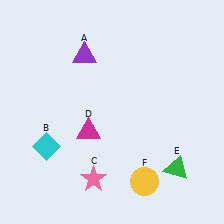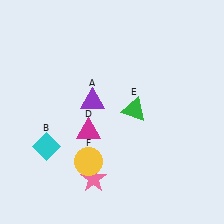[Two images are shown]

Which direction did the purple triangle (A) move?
The purple triangle (A) moved down.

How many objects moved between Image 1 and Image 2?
3 objects moved between the two images.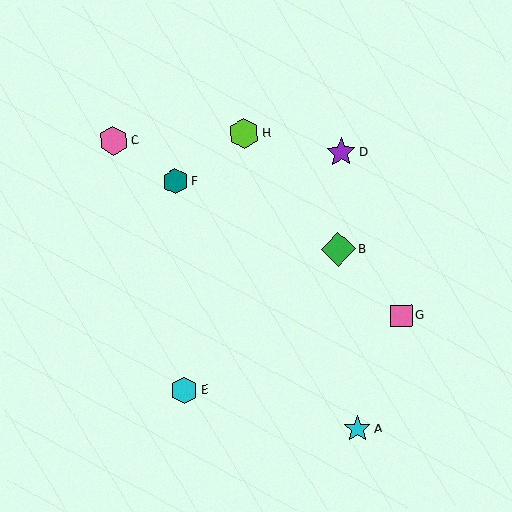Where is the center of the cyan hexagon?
The center of the cyan hexagon is at (184, 391).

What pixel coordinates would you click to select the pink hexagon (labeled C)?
Click at (113, 141) to select the pink hexagon C.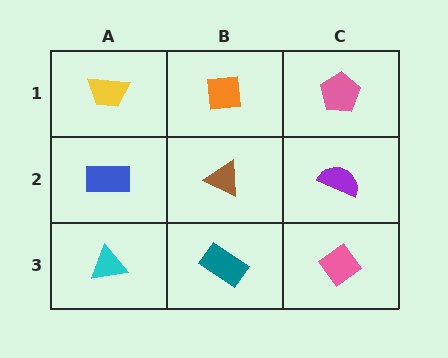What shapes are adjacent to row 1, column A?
A blue rectangle (row 2, column A), an orange square (row 1, column B).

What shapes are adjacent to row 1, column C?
A purple semicircle (row 2, column C), an orange square (row 1, column B).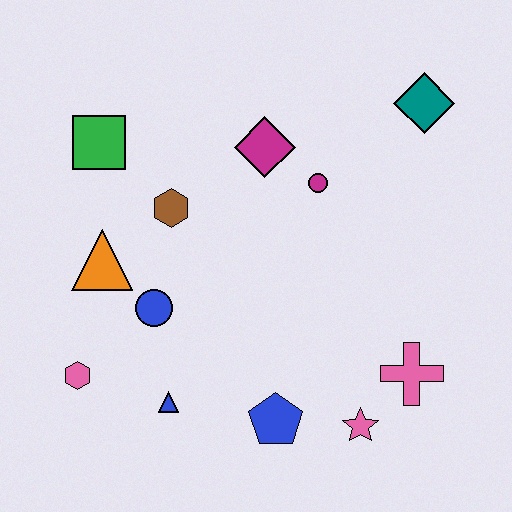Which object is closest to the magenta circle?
The magenta diamond is closest to the magenta circle.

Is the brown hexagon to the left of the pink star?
Yes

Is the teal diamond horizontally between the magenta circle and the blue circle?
No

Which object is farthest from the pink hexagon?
The teal diamond is farthest from the pink hexagon.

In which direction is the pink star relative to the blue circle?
The pink star is to the right of the blue circle.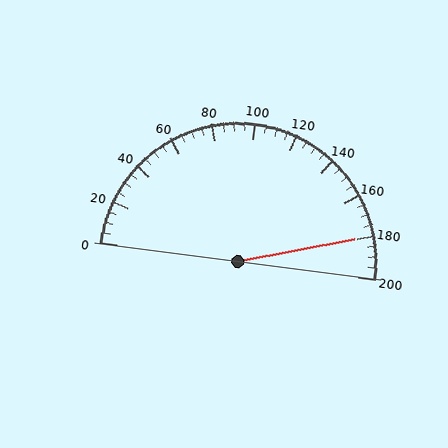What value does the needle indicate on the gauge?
The needle indicates approximately 180.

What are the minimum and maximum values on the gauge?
The gauge ranges from 0 to 200.